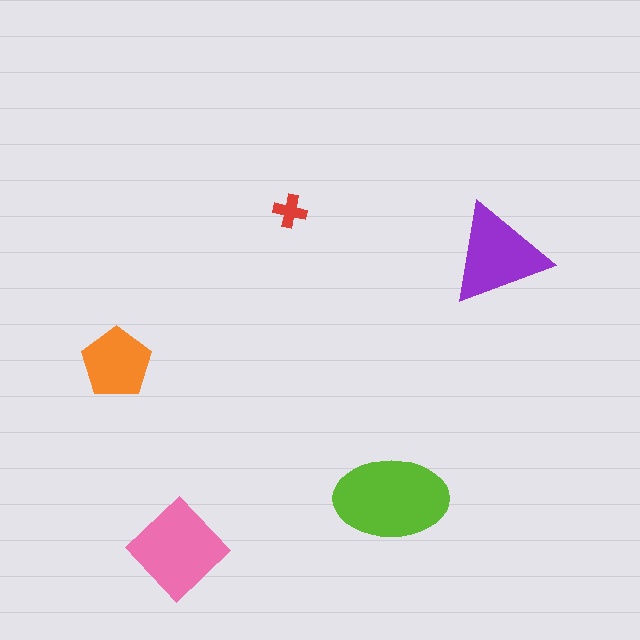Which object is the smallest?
The red cross.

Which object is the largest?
The lime ellipse.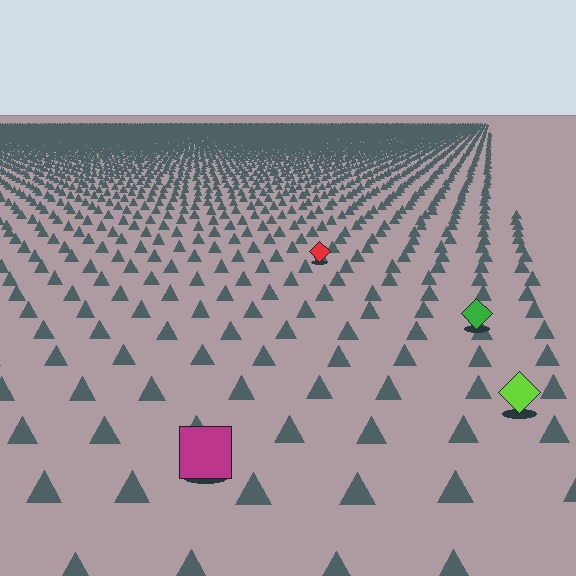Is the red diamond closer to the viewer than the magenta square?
No. The magenta square is closer — you can tell from the texture gradient: the ground texture is coarser near it.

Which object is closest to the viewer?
The magenta square is closest. The texture marks near it are larger and more spread out.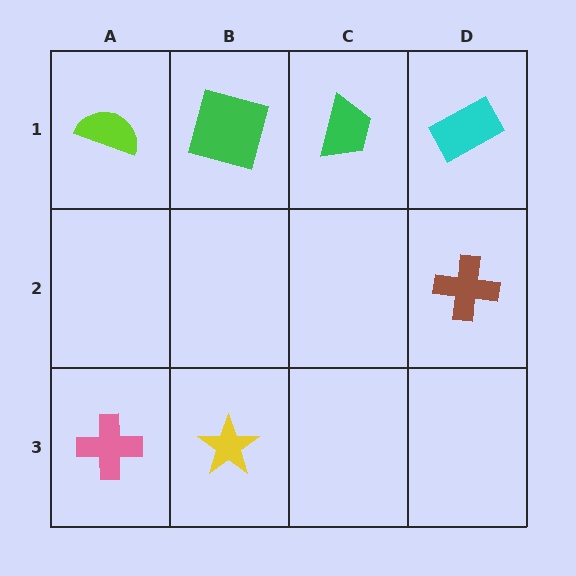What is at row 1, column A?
A lime semicircle.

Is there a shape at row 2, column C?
No, that cell is empty.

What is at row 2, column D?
A brown cross.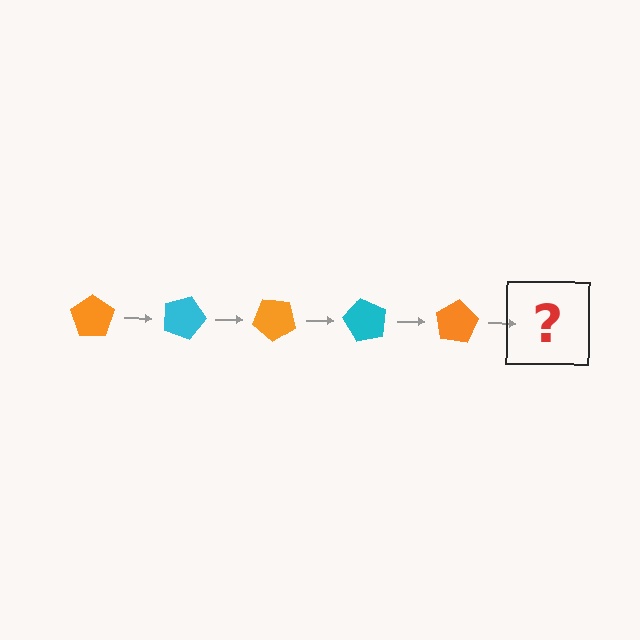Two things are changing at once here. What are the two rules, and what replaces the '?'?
The two rules are that it rotates 20 degrees each step and the color cycles through orange and cyan. The '?' should be a cyan pentagon, rotated 100 degrees from the start.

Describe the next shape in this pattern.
It should be a cyan pentagon, rotated 100 degrees from the start.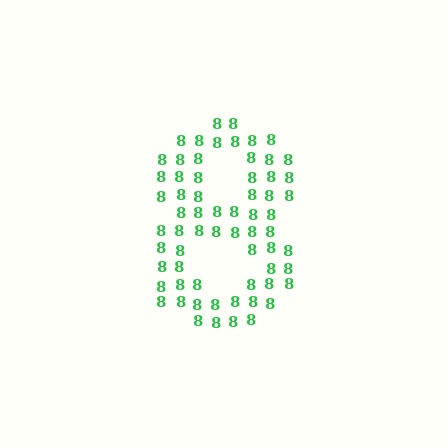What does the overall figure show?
The overall figure shows the digit 8.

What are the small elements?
The small elements are digit 8's.